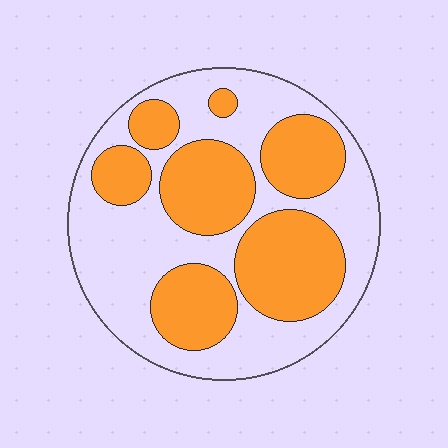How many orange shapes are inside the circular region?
7.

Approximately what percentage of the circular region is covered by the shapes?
Approximately 45%.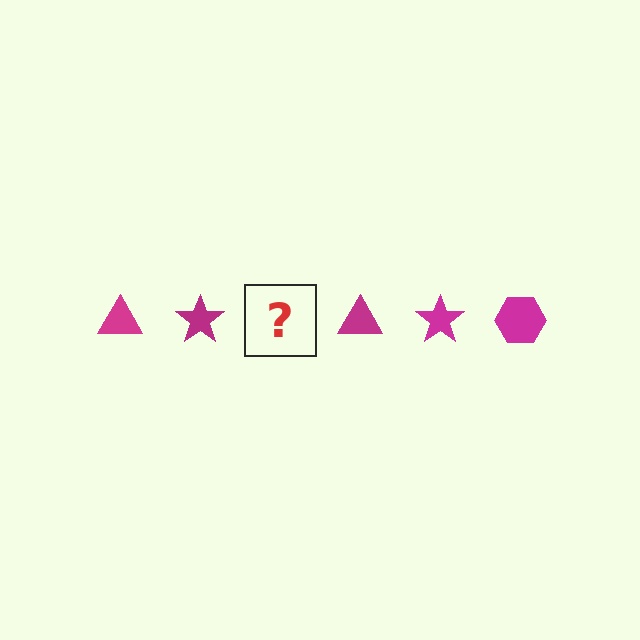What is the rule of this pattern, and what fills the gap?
The rule is that the pattern cycles through triangle, star, hexagon shapes in magenta. The gap should be filled with a magenta hexagon.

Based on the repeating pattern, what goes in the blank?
The blank should be a magenta hexagon.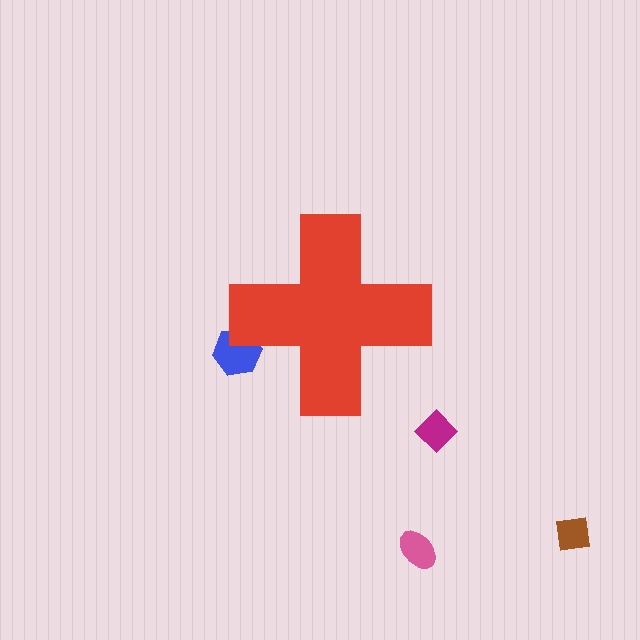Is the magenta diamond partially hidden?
No, the magenta diamond is fully visible.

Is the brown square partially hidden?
No, the brown square is fully visible.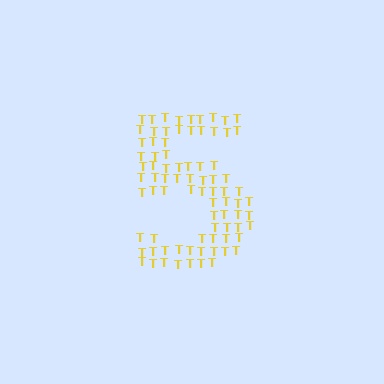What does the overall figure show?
The overall figure shows the digit 5.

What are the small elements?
The small elements are letter T's.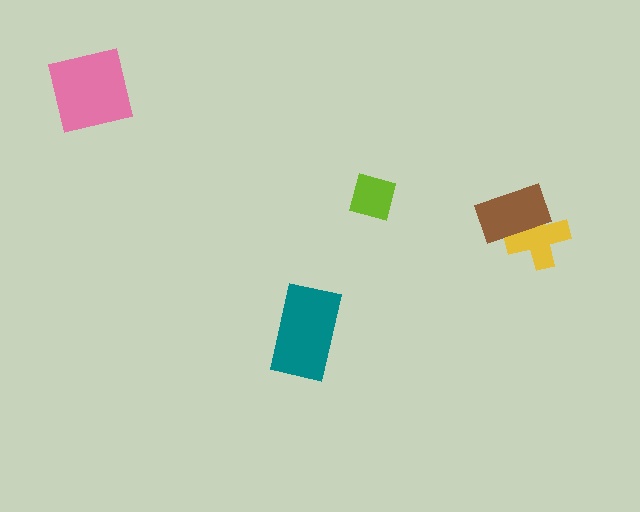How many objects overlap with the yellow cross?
1 object overlaps with the yellow cross.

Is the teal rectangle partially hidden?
No, no other shape covers it.